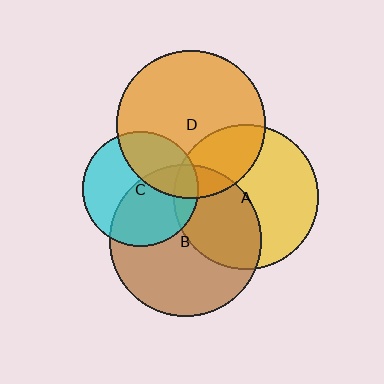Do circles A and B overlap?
Yes.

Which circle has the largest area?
Circle B (brown).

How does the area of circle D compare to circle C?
Approximately 1.6 times.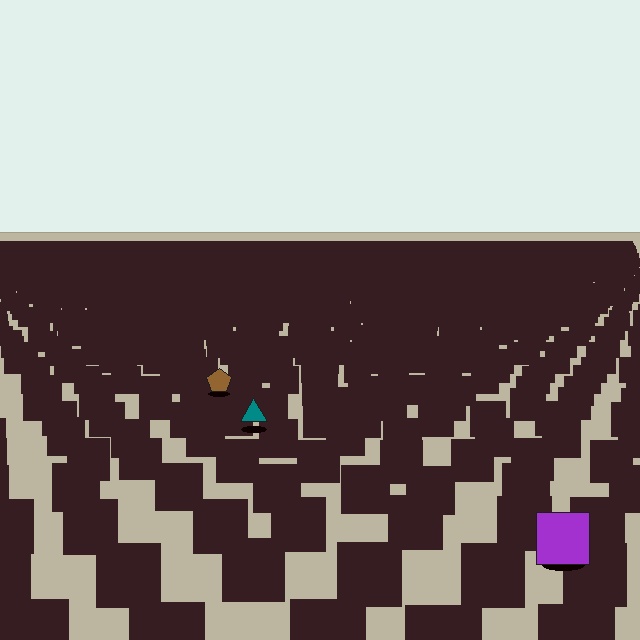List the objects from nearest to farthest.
From nearest to farthest: the purple square, the teal triangle, the brown pentagon.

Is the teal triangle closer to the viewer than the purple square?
No. The purple square is closer — you can tell from the texture gradient: the ground texture is coarser near it.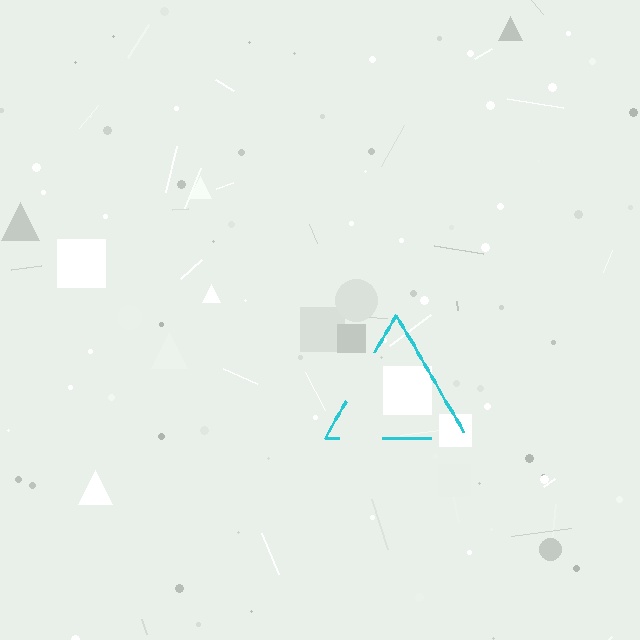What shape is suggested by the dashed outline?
The dashed outline suggests a triangle.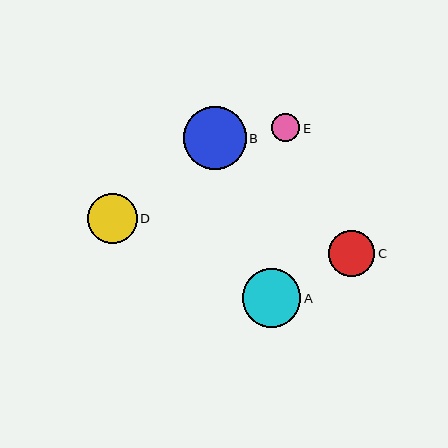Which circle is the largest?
Circle B is the largest with a size of approximately 63 pixels.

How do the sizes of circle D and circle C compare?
Circle D and circle C are approximately the same size.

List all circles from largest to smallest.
From largest to smallest: B, A, D, C, E.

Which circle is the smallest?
Circle E is the smallest with a size of approximately 29 pixels.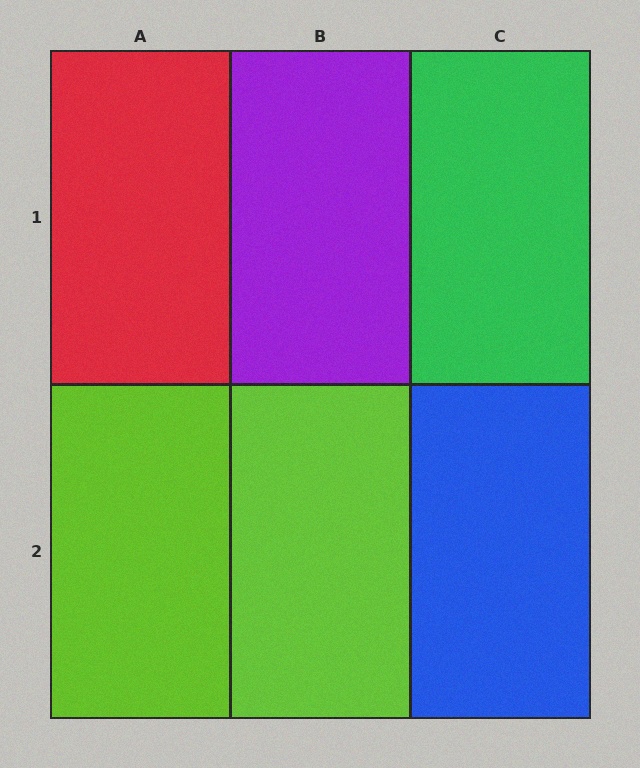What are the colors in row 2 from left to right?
Lime, lime, blue.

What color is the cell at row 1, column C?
Green.